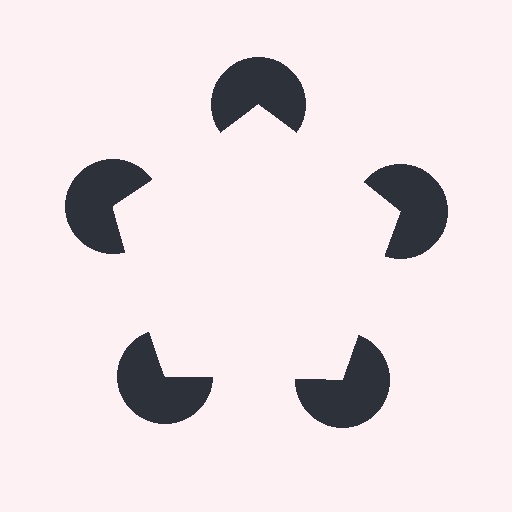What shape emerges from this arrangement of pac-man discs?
An illusory pentagon — its edges are inferred from the aligned wedge cuts in the pac-man discs, not physically drawn.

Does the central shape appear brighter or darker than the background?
It typically appears slightly brighter than the background, even though no actual brightness change is drawn.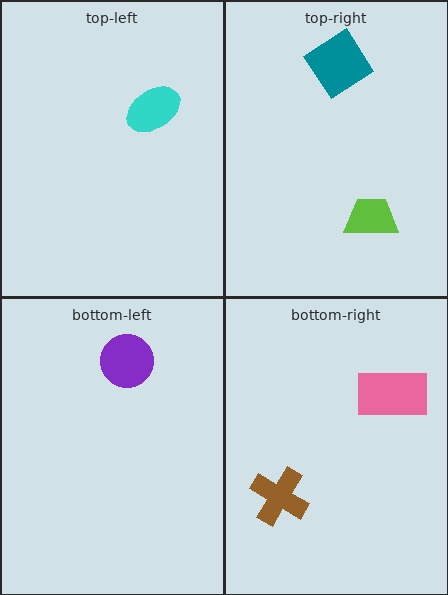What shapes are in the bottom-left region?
The purple circle.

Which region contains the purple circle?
The bottom-left region.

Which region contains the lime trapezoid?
The top-right region.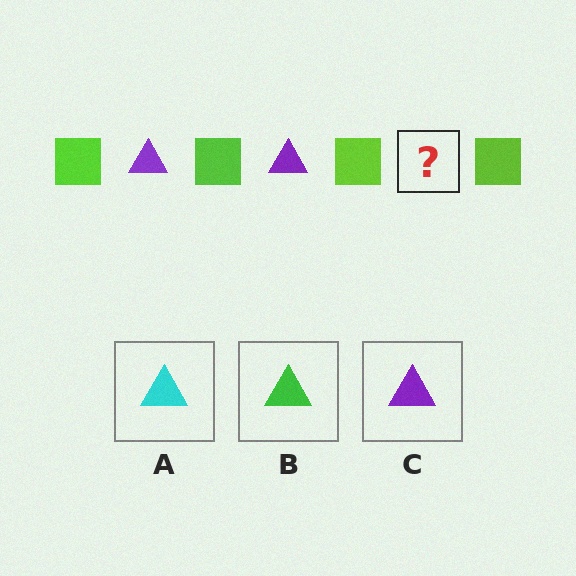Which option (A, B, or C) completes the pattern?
C.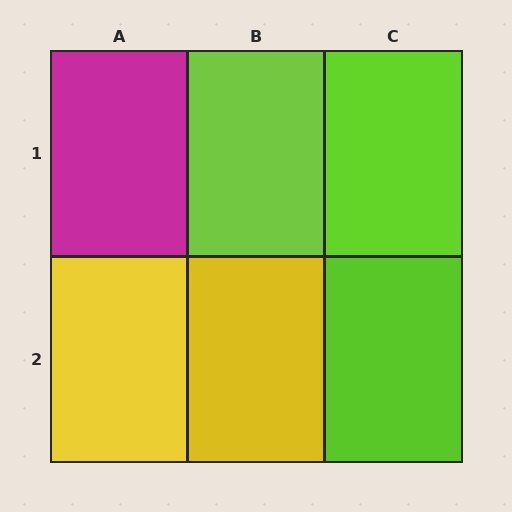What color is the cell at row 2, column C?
Lime.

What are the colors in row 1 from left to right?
Magenta, lime, lime.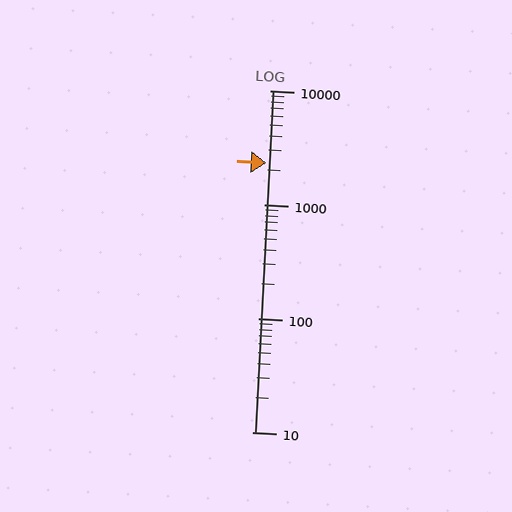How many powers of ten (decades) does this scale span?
The scale spans 3 decades, from 10 to 10000.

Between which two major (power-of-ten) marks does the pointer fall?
The pointer is between 1000 and 10000.